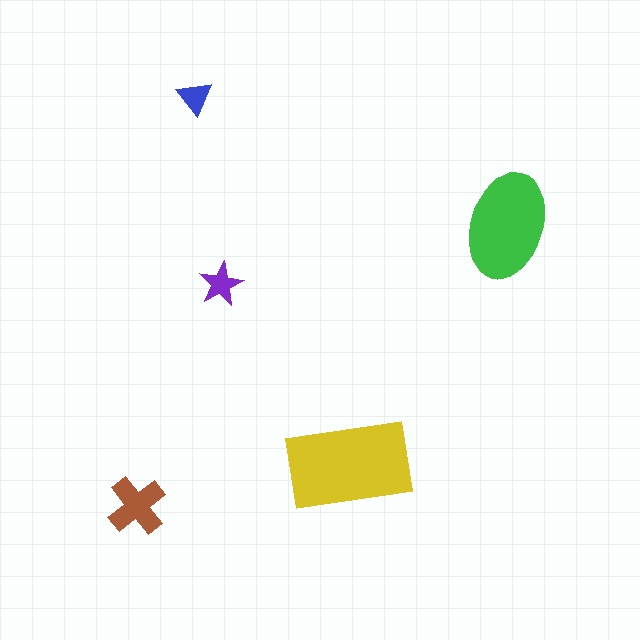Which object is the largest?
The yellow rectangle.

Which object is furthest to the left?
The brown cross is leftmost.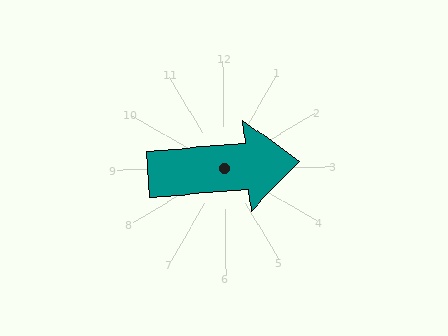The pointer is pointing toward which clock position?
Roughly 3 o'clock.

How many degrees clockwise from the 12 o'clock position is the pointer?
Approximately 86 degrees.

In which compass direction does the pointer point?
East.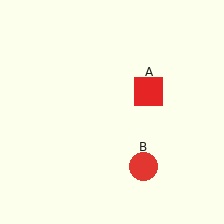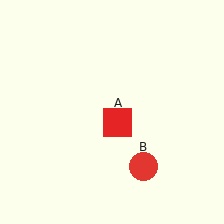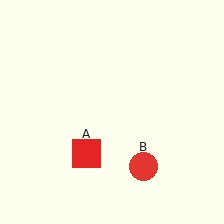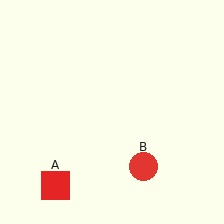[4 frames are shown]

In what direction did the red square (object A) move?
The red square (object A) moved down and to the left.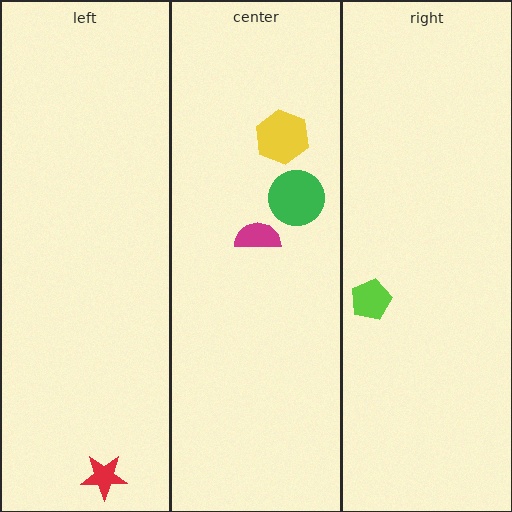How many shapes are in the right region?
1.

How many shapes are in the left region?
1.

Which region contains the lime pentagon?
The right region.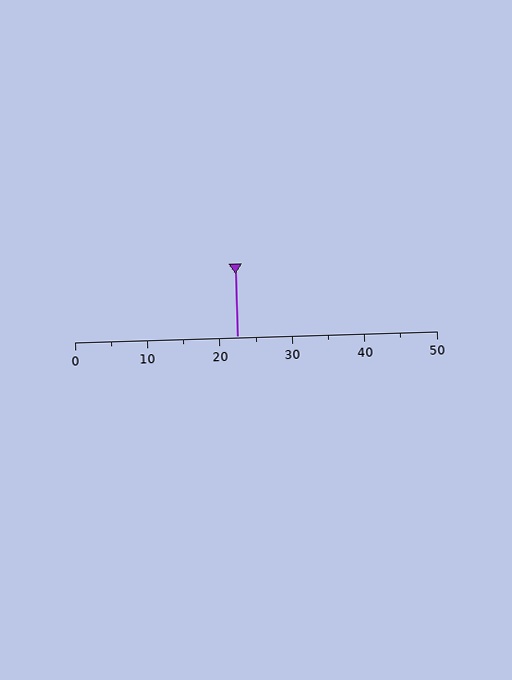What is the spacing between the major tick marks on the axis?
The major ticks are spaced 10 apart.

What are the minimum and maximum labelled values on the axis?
The axis runs from 0 to 50.